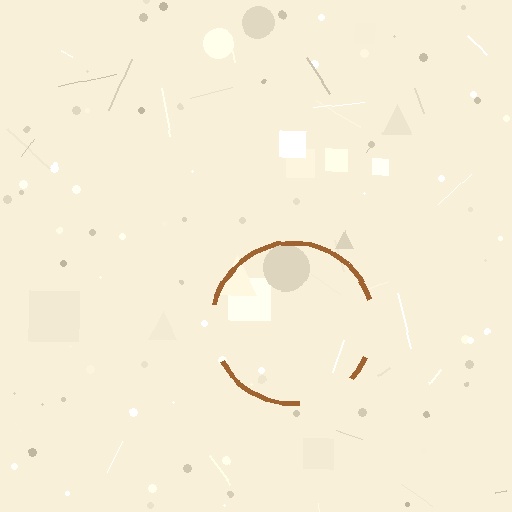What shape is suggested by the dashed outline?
The dashed outline suggests a circle.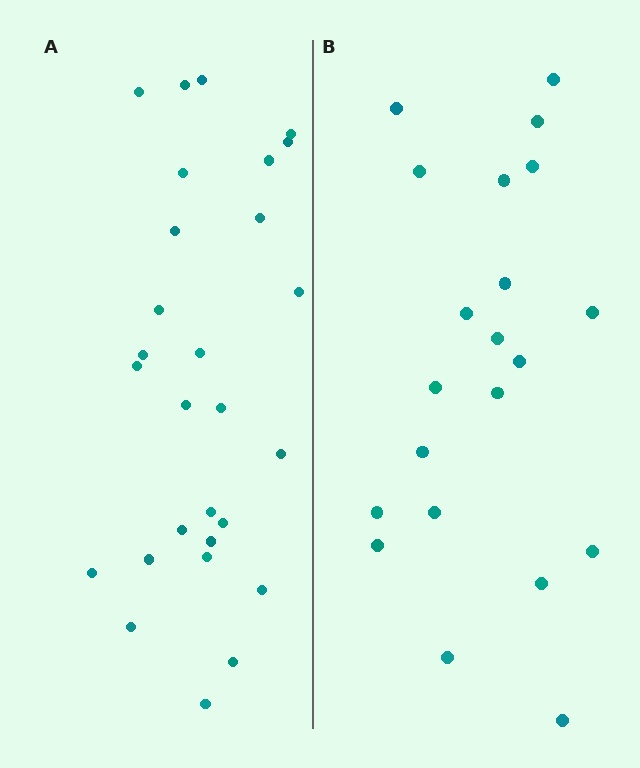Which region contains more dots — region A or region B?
Region A (the left region) has more dots.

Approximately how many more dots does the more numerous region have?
Region A has roughly 8 or so more dots than region B.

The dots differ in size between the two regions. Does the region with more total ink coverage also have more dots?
No. Region B has more total ink coverage because its dots are larger, but region A actually contains more individual dots. Total area can be misleading — the number of items is what matters here.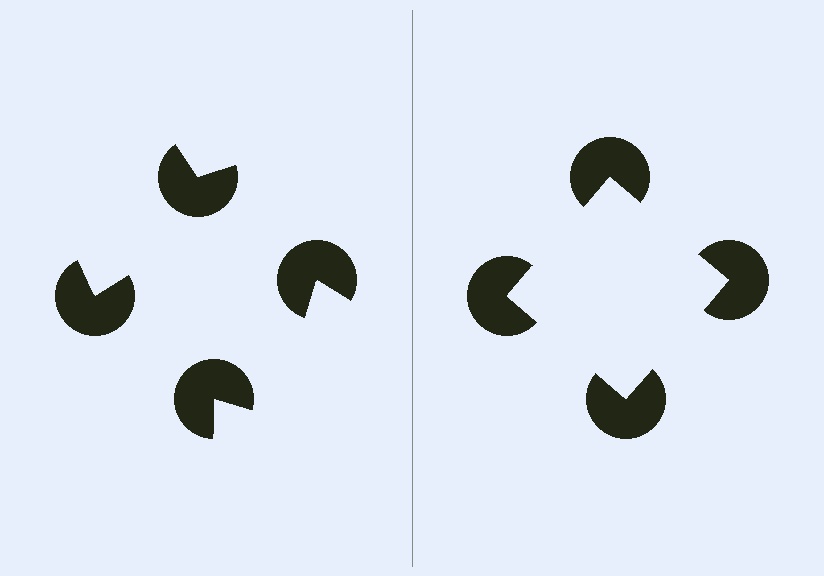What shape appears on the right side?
An illusory square.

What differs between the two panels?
The pac-man discs are positioned identically on both sides; only the wedge orientations differ. On the right they align to a square; on the left they are misaligned.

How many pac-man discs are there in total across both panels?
8 — 4 on each side.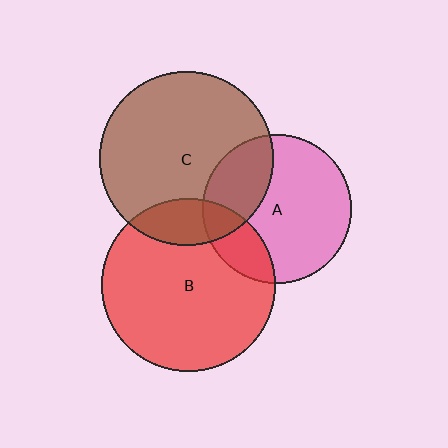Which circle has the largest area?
Circle C (brown).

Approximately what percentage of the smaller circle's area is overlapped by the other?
Approximately 20%.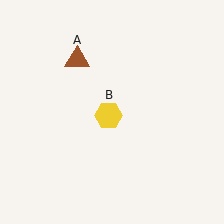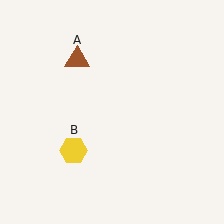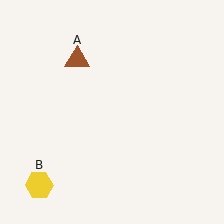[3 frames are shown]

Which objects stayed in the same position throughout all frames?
Brown triangle (object A) remained stationary.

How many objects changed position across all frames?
1 object changed position: yellow hexagon (object B).